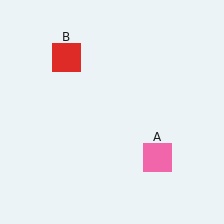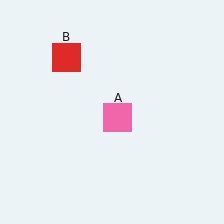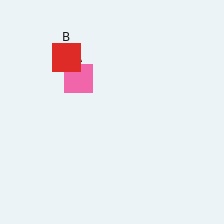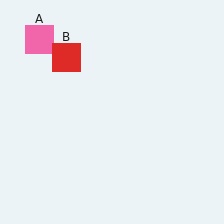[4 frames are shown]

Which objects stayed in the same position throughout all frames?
Red square (object B) remained stationary.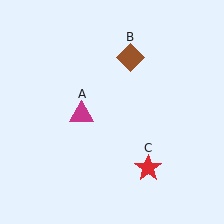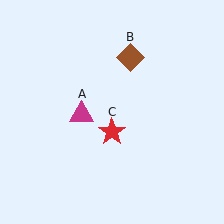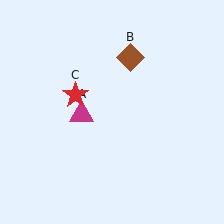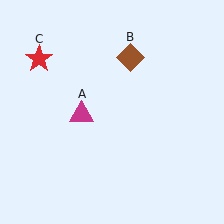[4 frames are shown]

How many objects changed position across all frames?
1 object changed position: red star (object C).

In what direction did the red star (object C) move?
The red star (object C) moved up and to the left.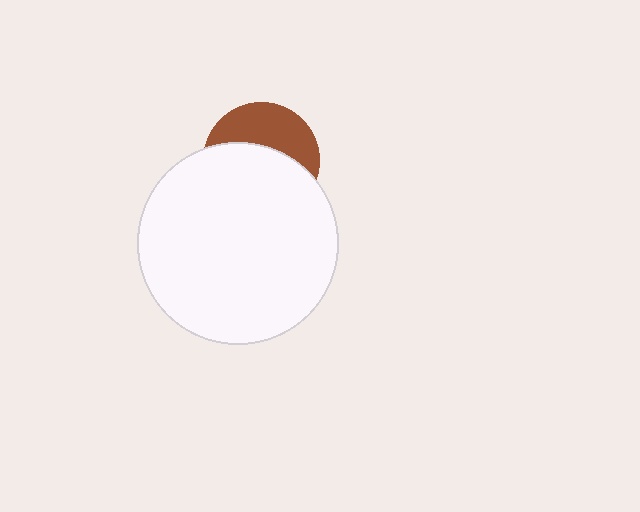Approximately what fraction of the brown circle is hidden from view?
Roughly 60% of the brown circle is hidden behind the white circle.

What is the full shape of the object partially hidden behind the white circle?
The partially hidden object is a brown circle.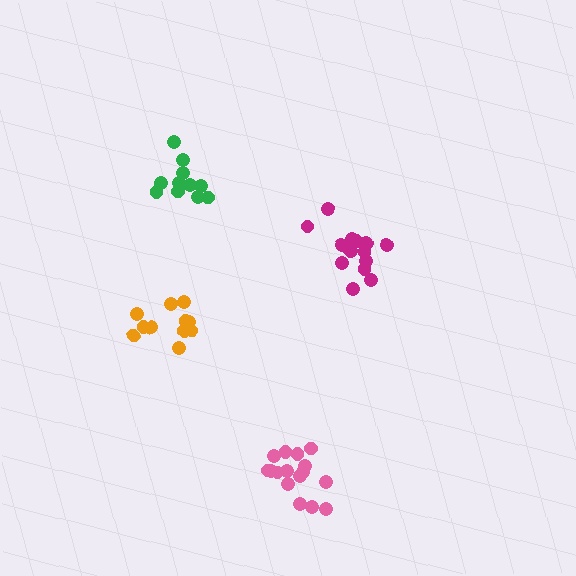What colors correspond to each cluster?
The clusters are colored: green, pink, magenta, orange.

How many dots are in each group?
Group 1: 11 dots, Group 2: 17 dots, Group 3: 16 dots, Group 4: 13 dots (57 total).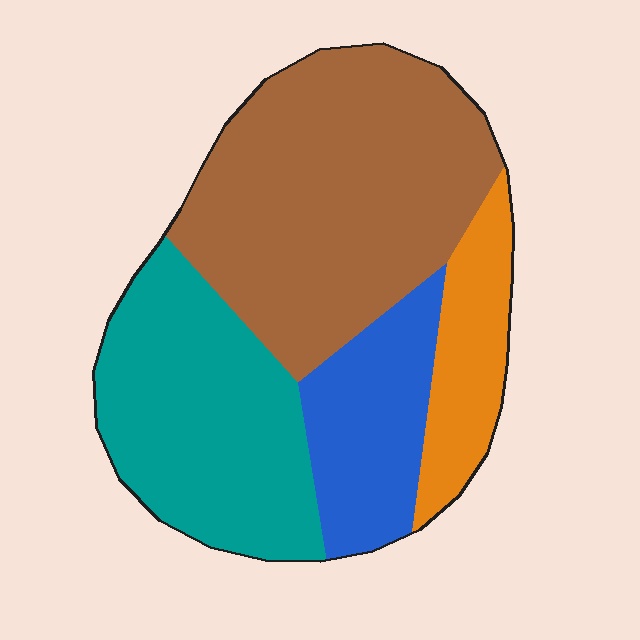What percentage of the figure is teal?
Teal takes up between a quarter and a half of the figure.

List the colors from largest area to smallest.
From largest to smallest: brown, teal, blue, orange.